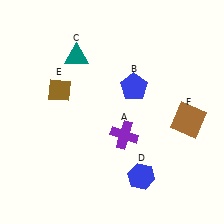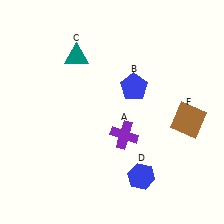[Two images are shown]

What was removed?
The brown diamond (E) was removed in Image 2.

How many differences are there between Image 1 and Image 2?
There is 1 difference between the two images.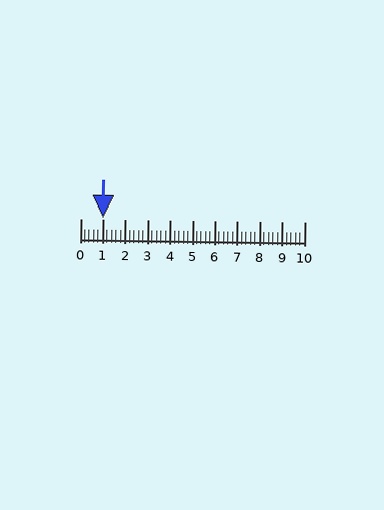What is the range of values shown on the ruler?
The ruler shows values from 0 to 10.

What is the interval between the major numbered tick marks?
The major tick marks are spaced 1 units apart.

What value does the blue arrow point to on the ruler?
The blue arrow points to approximately 1.0.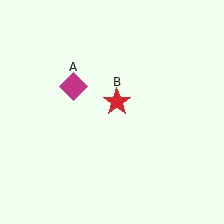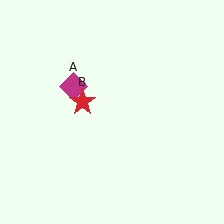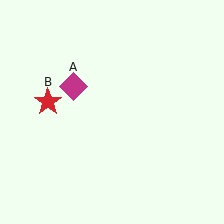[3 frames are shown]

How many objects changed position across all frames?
1 object changed position: red star (object B).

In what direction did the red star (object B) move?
The red star (object B) moved left.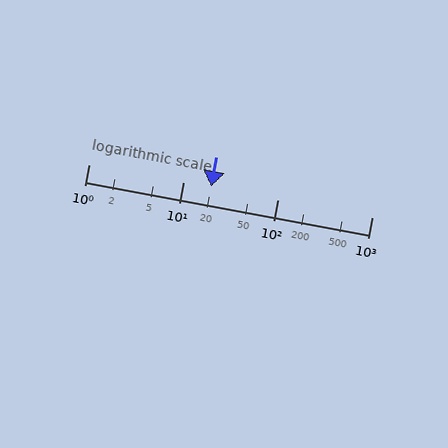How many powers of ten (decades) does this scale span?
The scale spans 3 decades, from 1 to 1000.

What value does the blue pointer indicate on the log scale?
The pointer indicates approximately 20.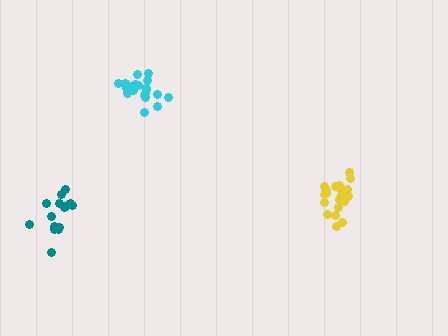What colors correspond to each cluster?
The clusters are colored: yellow, teal, cyan.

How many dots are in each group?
Group 1: 20 dots, Group 2: 15 dots, Group 3: 21 dots (56 total).